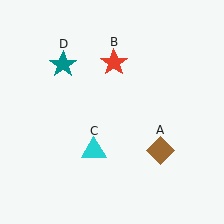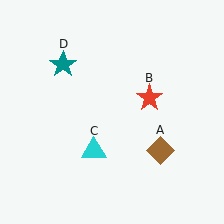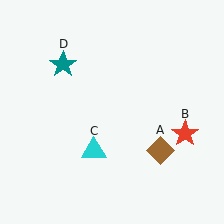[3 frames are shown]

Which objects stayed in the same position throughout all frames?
Brown diamond (object A) and cyan triangle (object C) and teal star (object D) remained stationary.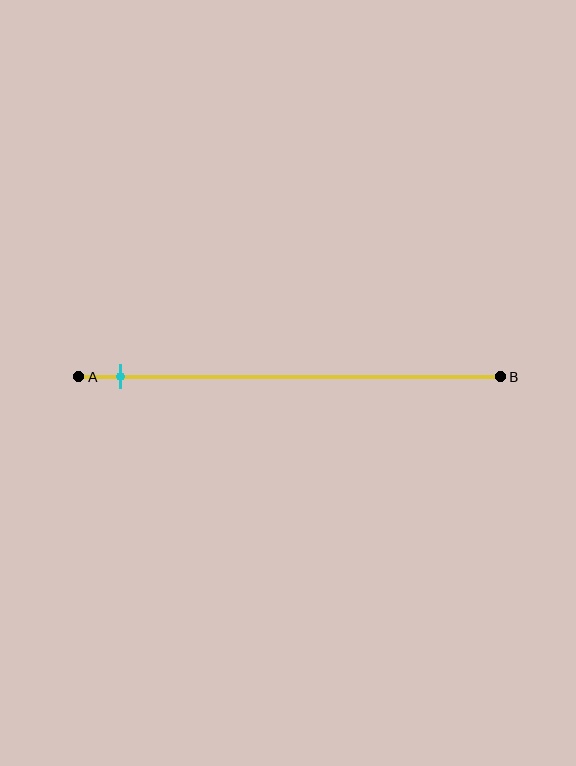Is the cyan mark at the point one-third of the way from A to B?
No, the mark is at about 10% from A, not at the 33% one-third point.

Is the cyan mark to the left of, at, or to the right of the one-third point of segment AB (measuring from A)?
The cyan mark is to the left of the one-third point of segment AB.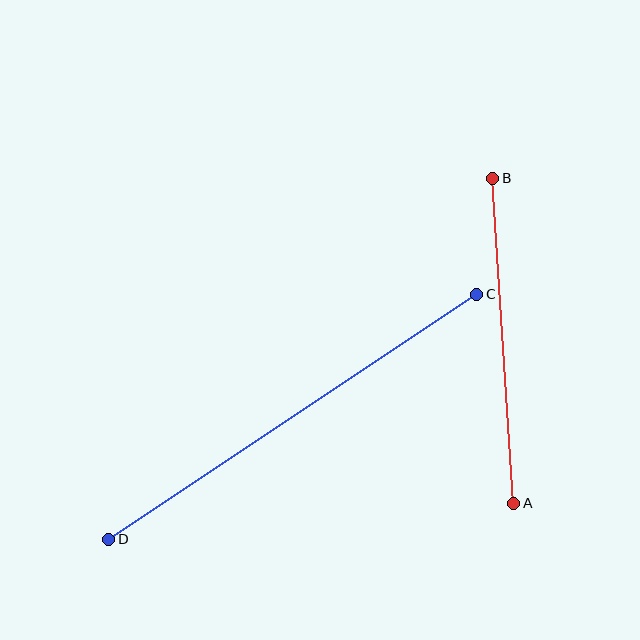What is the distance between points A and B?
The distance is approximately 325 pixels.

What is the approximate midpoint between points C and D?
The midpoint is at approximately (293, 417) pixels.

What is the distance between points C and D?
The distance is approximately 442 pixels.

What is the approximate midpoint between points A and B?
The midpoint is at approximately (503, 341) pixels.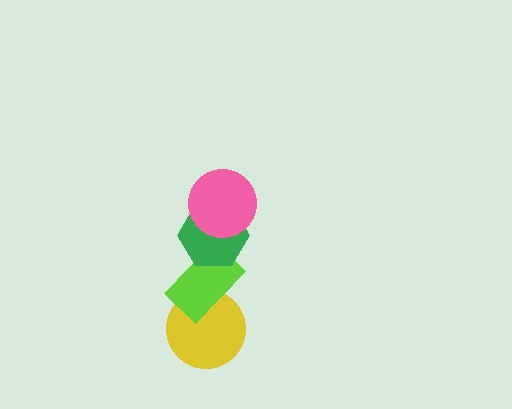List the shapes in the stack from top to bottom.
From top to bottom: the pink circle, the green hexagon, the lime rectangle, the yellow circle.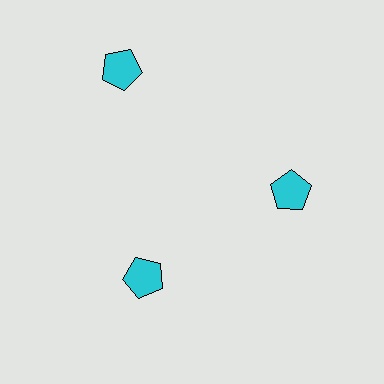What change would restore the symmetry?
The symmetry would be restored by moving it inward, back onto the ring so that all 3 pentagons sit at equal angles and equal distance from the center.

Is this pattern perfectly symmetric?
No. The 3 cyan pentagons are arranged in a ring, but one element near the 11 o'clock position is pushed outward from the center, breaking the 3-fold rotational symmetry.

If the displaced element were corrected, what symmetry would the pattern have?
It would have 3-fold rotational symmetry — the pattern would map onto itself every 120 degrees.